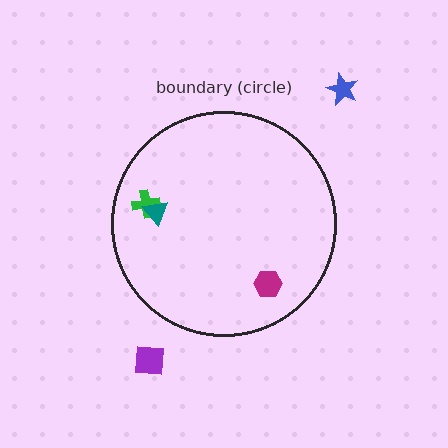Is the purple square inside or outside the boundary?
Outside.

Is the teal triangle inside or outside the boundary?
Inside.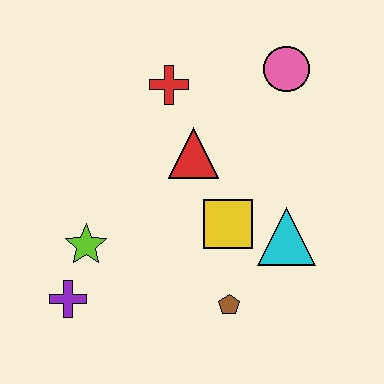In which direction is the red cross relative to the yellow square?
The red cross is above the yellow square.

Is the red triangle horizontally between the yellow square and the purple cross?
Yes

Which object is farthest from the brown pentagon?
The pink circle is farthest from the brown pentagon.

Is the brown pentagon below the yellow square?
Yes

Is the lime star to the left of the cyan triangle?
Yes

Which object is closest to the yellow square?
The cyan triangle is closest to the yellow square.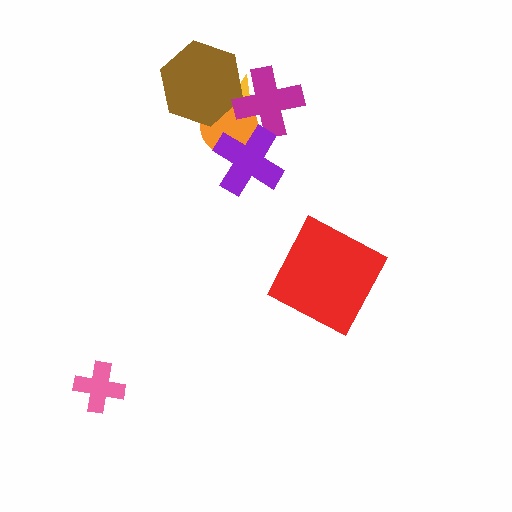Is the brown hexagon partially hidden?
Yes, it is partially covered by another shape.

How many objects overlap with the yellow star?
4 objects overlap with the yellow star.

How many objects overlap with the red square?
0 objects overlap with the red square.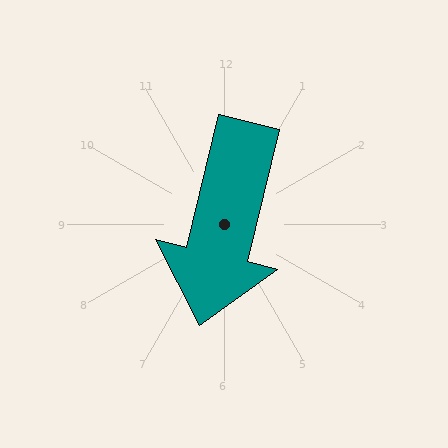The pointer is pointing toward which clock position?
Roughly 6 o'clock.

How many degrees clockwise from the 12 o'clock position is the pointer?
Approximately 194 degrees.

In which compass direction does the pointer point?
South.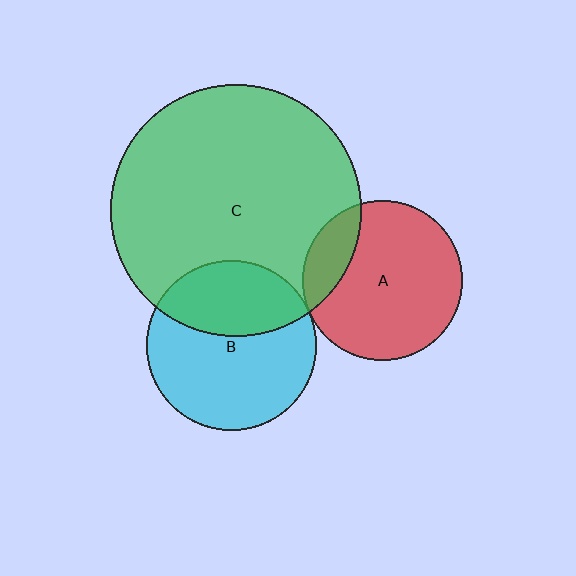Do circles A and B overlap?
Yes.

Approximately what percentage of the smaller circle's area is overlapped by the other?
Approximately 5%.